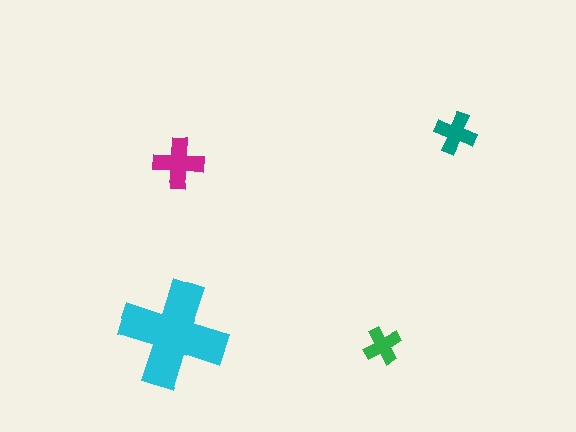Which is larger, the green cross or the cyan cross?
The cyan one.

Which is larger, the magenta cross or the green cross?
The magenta one.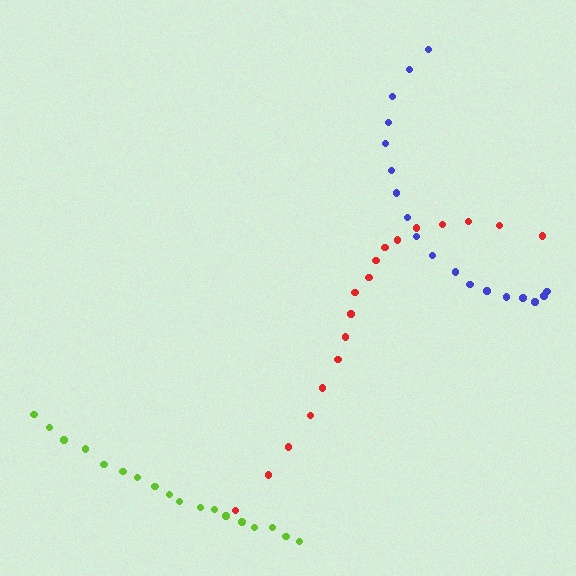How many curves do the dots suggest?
There are 3 distinct paths.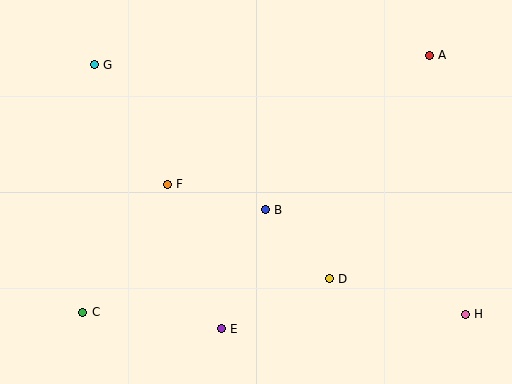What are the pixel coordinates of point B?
Point B is at (265, 210).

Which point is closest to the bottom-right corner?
Point H is closest to the bottom-right corner.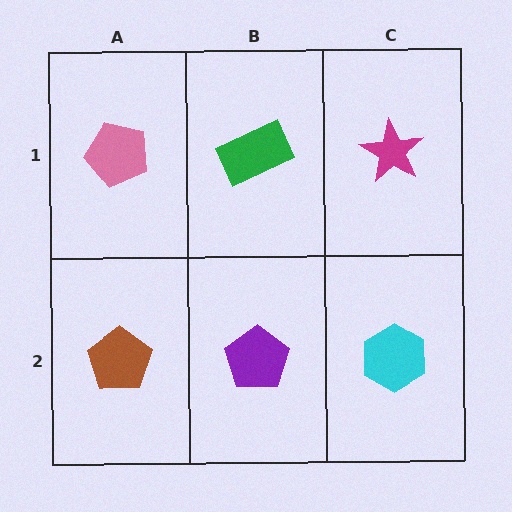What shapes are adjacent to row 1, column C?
A cyan hexagon (row 2, column C), a green rectangle (row 1, column B).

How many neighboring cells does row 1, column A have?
2.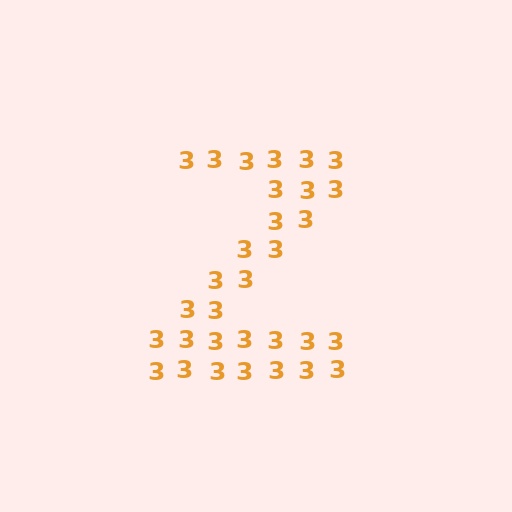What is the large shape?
The large shape is the letter Z.